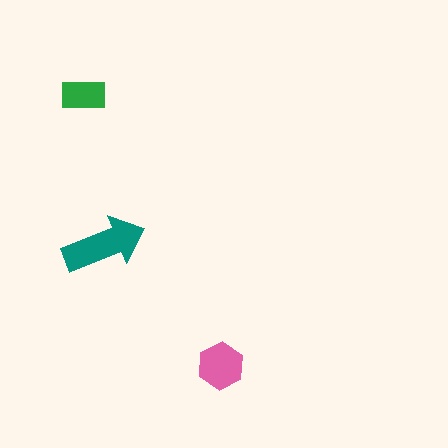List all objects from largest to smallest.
The teal arrow, the pink hexagon, the green rectangle.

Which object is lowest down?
The pink hexagon is bottommost.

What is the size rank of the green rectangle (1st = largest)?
3rd.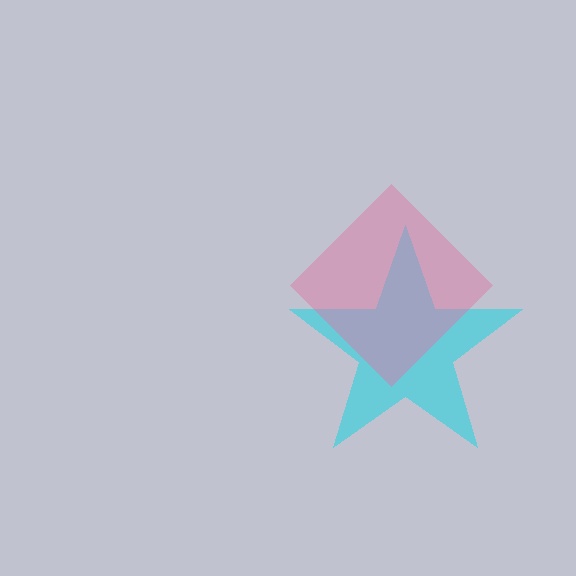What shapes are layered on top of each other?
The layered shapes are: a cyan star, a pink diamond.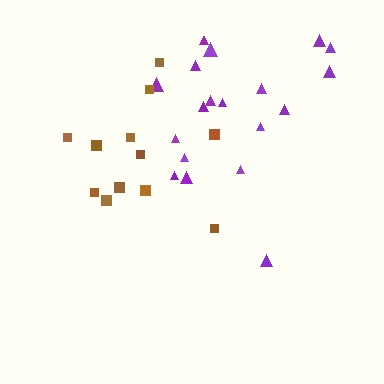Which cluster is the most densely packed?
Purple.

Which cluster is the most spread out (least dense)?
Brown.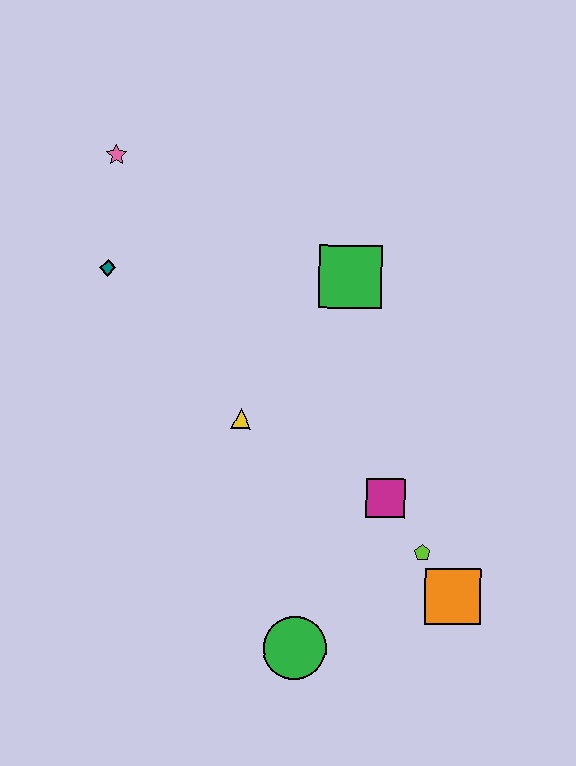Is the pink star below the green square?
No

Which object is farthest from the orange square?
The pink star is farthest from the orange square.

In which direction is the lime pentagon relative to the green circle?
The lime pentagon is to the right of the green circle.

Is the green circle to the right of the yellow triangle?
Yes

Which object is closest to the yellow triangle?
The magenta square is closest to the yellow triangle.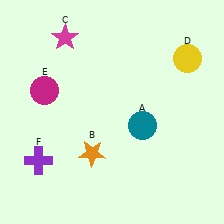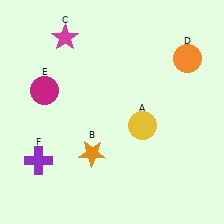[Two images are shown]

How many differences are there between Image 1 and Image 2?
There are 2 differences between the two images.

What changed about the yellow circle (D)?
In Image 1, D is yellow. In Image 2, it changed to orange.